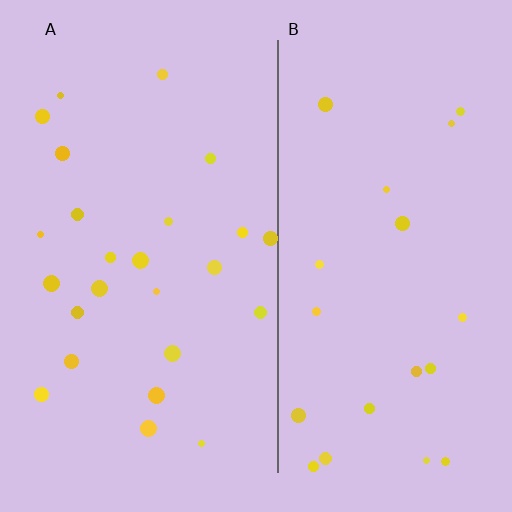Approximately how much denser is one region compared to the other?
Approximately 1.2× — region A over region B.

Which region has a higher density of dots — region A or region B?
A (the left).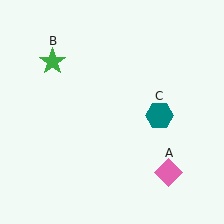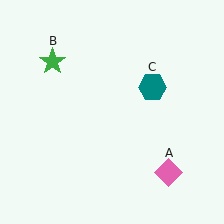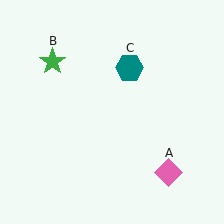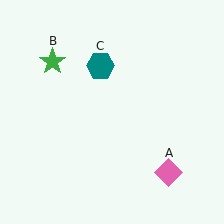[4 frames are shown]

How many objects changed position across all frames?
1 object changed position: teal hexagon (object C).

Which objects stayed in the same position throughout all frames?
Pink diamond (object A) and green star (object B) remained stationary.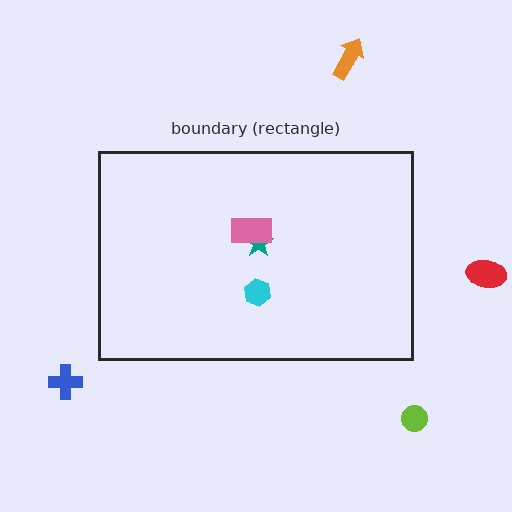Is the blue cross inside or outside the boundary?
Outside.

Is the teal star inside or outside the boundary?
Inside.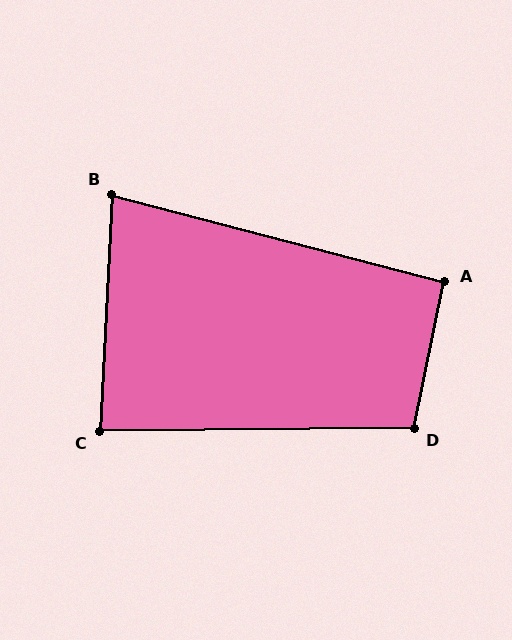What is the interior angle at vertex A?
Approximately 93 degrees (approximately right).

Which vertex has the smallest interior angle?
B, at approximately 78 degrees.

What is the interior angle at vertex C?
Approximately 87 degrees (approximately right).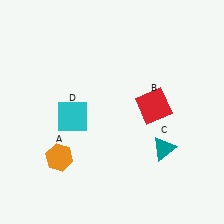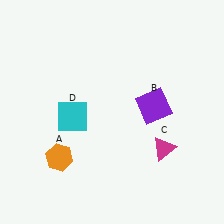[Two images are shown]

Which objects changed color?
B changed from red to purple. C changed from teal to magenta.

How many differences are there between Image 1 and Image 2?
There are 2 differences between the two images.